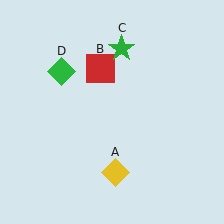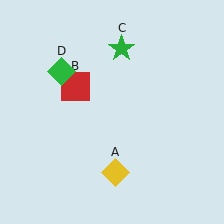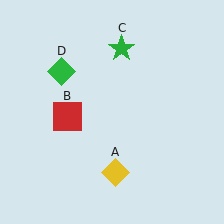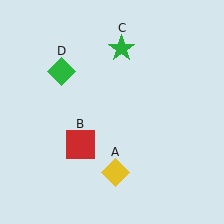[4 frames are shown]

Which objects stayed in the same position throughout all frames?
Yellow diamond (object A) and green star (object C) and green diamond (object D) remained stationary.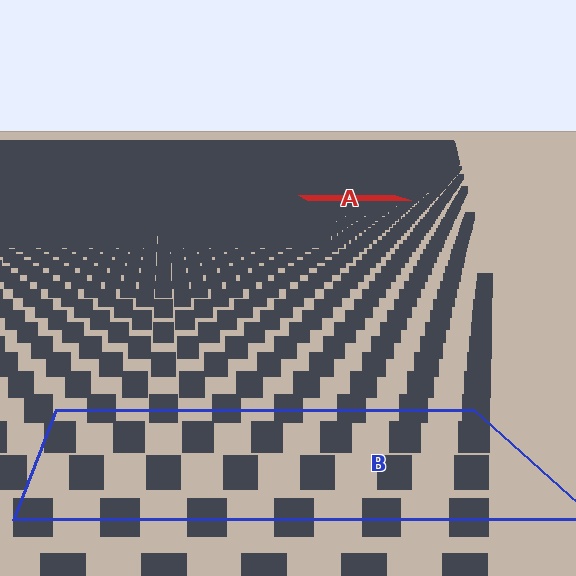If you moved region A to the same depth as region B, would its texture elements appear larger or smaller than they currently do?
They would appear larger. At a closer depth, the same texture elements are projected at a bigger on-screen size.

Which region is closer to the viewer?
Region B is closer. The texture elements there are larger and more spread out.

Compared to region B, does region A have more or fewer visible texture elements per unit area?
Region A has more texture elements per unit area — they are packed more densely because it is farther away.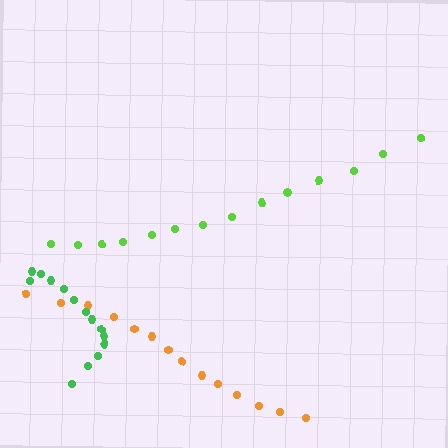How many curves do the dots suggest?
There are 3 distinct paths.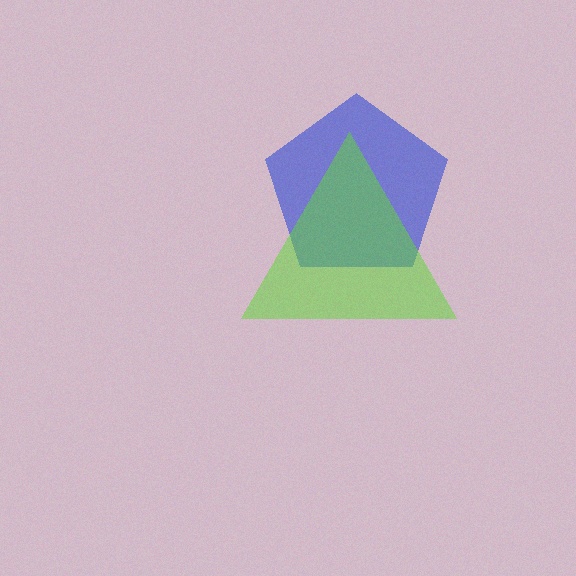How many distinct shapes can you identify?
There are 2 distinct shapes: a blue pentagon, a lime triangle.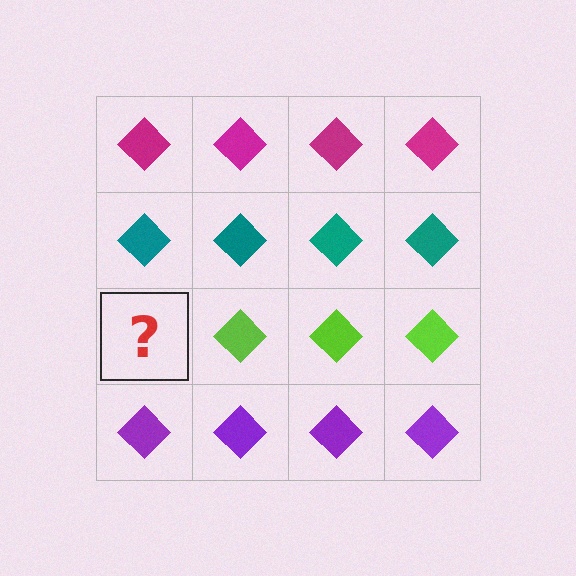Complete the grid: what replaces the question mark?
The question mark should be replaced with a lime diamond.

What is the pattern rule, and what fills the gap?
The rule is that each row has a consistent color. The gap should be filled with a lime diamond.